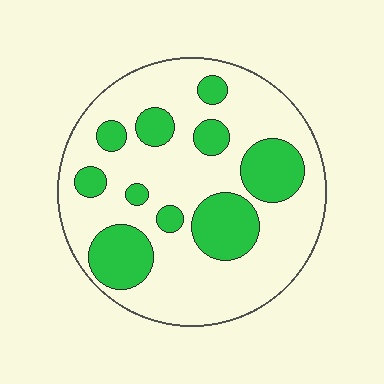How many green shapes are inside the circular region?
10.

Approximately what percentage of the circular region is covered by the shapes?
Approximately 30%.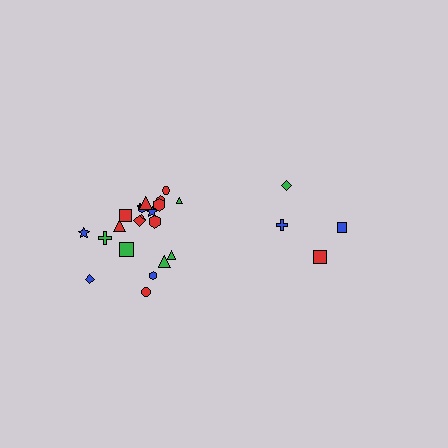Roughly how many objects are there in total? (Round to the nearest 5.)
Roughly 25 objects in total.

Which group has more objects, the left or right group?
The left group.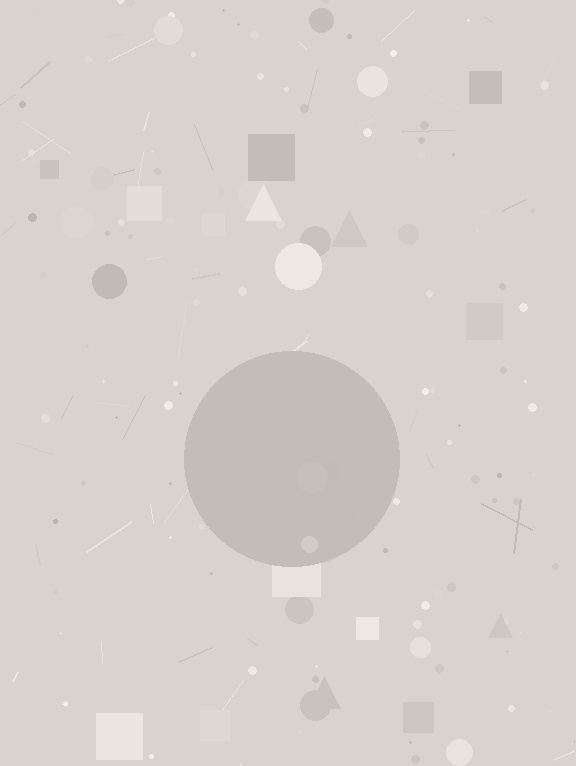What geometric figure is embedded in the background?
A circle is embedded in the background.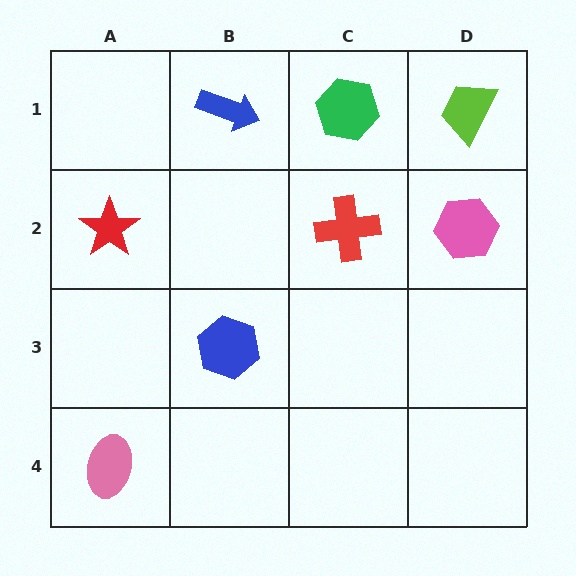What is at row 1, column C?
A green hexagon.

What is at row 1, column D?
A lime trapezoid.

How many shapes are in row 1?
3 shapes.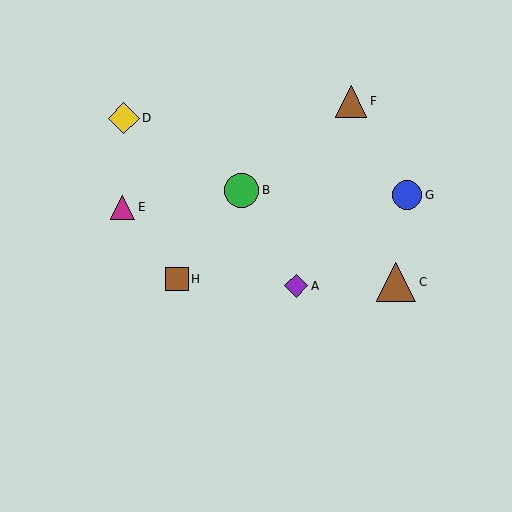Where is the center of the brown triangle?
The center of the brown triangle is at (396, 282).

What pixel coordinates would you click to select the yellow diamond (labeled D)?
Click at (124, 118) to select the yellow diamond D.